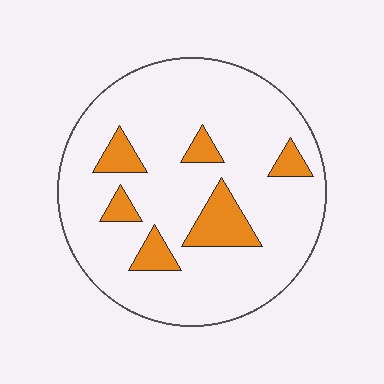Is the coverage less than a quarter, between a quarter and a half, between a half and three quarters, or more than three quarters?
Less than a quarter.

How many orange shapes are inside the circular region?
6.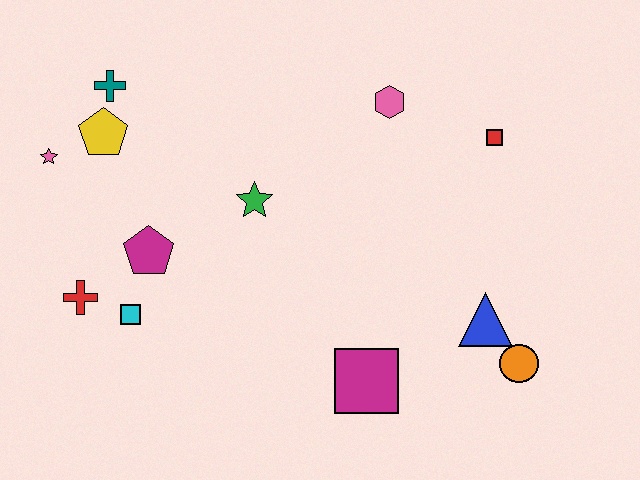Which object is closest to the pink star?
The yellow pentagon is closest to the pink star.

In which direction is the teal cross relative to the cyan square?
The teal cross is above the cyan square.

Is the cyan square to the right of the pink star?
Yes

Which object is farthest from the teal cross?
The orange circle is farthest from the teal cross.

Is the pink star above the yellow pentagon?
No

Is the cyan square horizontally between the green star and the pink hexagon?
No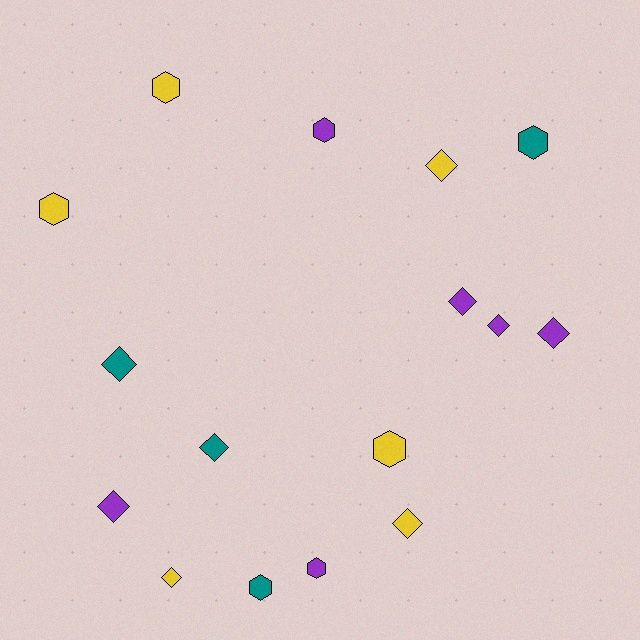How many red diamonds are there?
There are no red diamonds.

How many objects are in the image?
There are 16 objects.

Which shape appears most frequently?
Diamond, with 9 objects.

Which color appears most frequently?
Yellow, with 6 objects.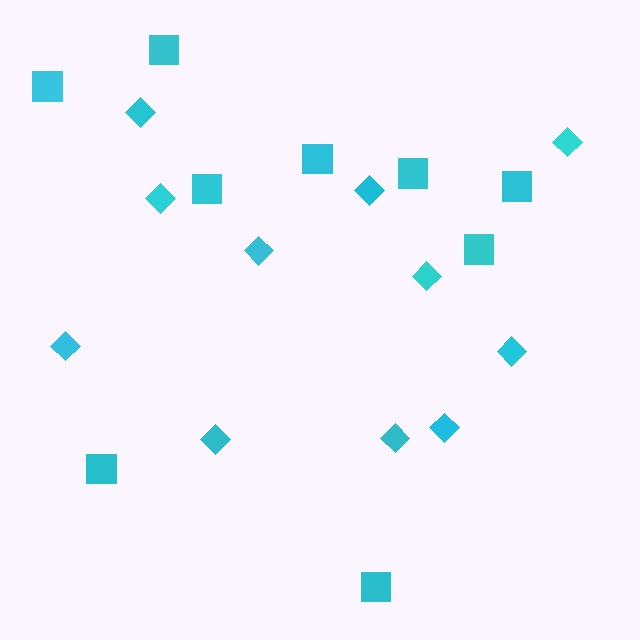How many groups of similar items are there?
There are 2 groups: one group of diamonds (11) and one group of squares (9).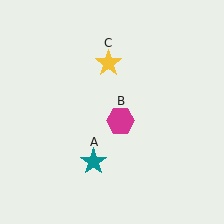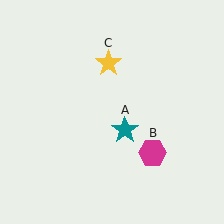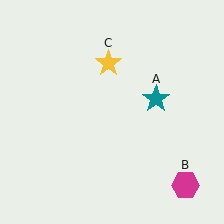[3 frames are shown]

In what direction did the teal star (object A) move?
The teal star (object A) moved up and to the right.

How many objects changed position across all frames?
2 objects changed position: teal star (object A), magenta hexagon (object B).